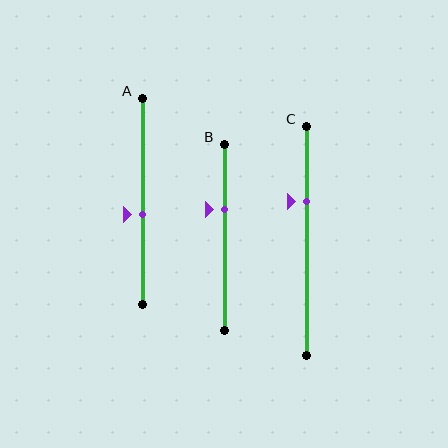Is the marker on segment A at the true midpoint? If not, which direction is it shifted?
No, the marker on segment A is shifted downward by about 6% of the segment length.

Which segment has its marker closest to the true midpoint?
Segment A has its marker closest to the true midpoint.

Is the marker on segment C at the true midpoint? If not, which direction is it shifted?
No, the marker on segment C is shifted upward by about 17% of the segment length.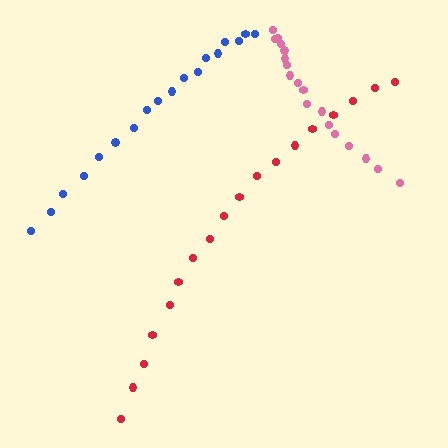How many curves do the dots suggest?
There are 3 distinct paths.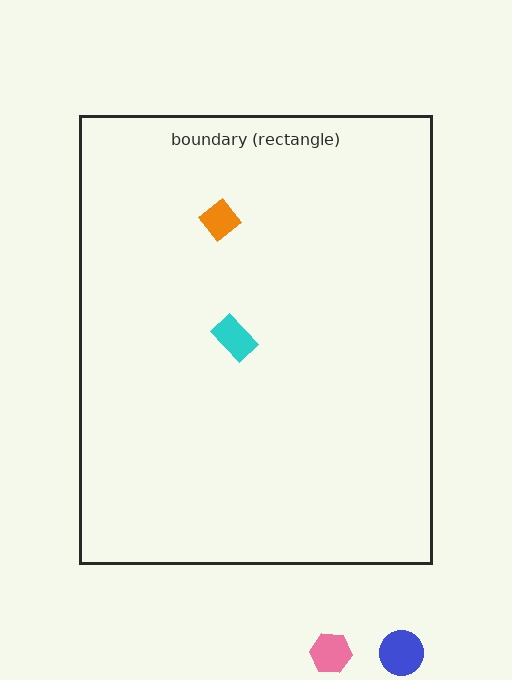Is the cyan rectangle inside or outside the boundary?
Inside.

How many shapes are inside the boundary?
2 inside, 2 outside.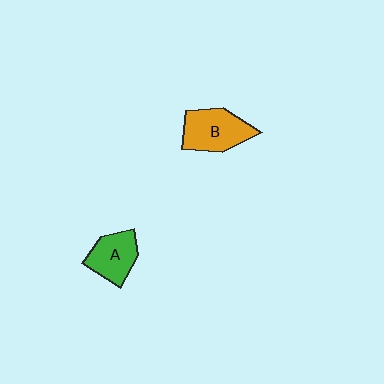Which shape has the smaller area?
Shape A (green).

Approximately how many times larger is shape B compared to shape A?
Approximately 1.3 times.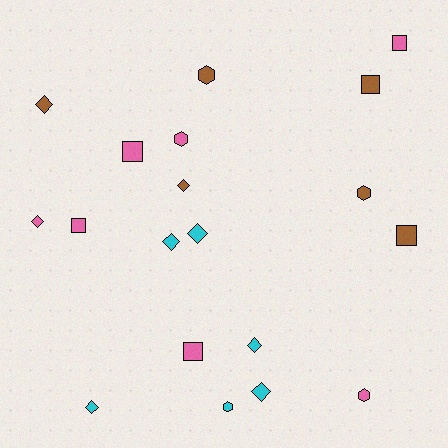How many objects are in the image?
There are 19 objects.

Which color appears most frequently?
Pink, with 7 objects.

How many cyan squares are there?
There are no cyan squares.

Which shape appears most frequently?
Diamond, with 8 objects.